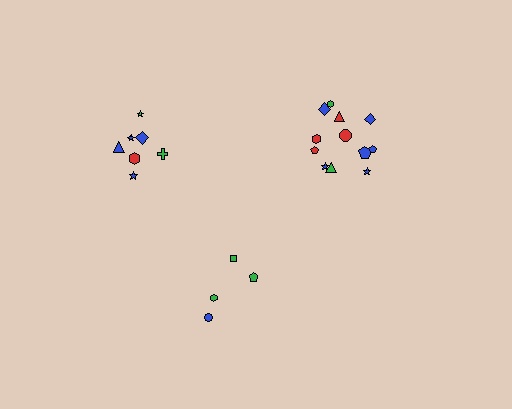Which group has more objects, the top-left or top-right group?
The top-right group.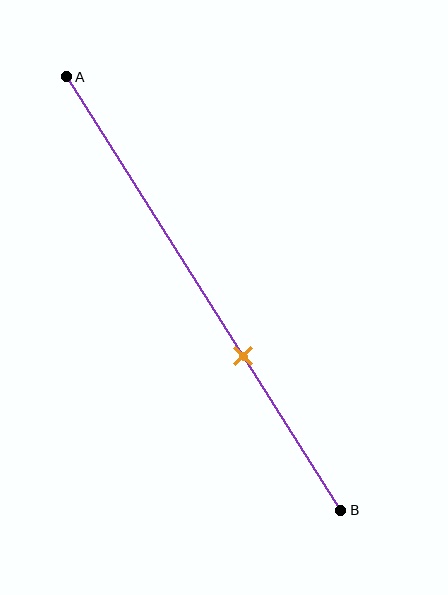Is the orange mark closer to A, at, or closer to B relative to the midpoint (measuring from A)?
The orange mark is closer to point B than the midpoint of segment AB.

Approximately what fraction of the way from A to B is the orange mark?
The orange mark is approximately 65% of the way from A to B.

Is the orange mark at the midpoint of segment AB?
No, the mark is at about 65% from A, not at the 50% midpoint.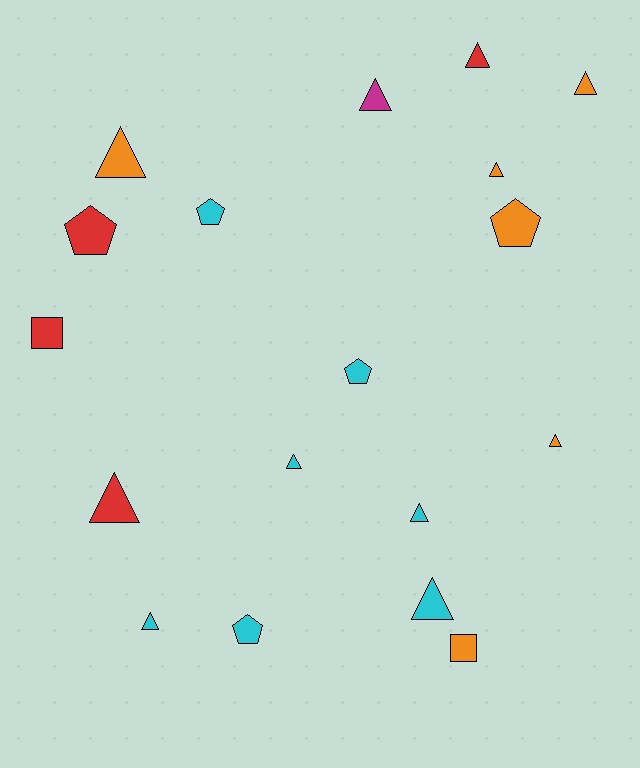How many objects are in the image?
There are 18 objects.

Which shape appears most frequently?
Triangle, with 11 objects.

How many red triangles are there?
There are 2 red triangles.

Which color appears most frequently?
Cyan, with 7 objects.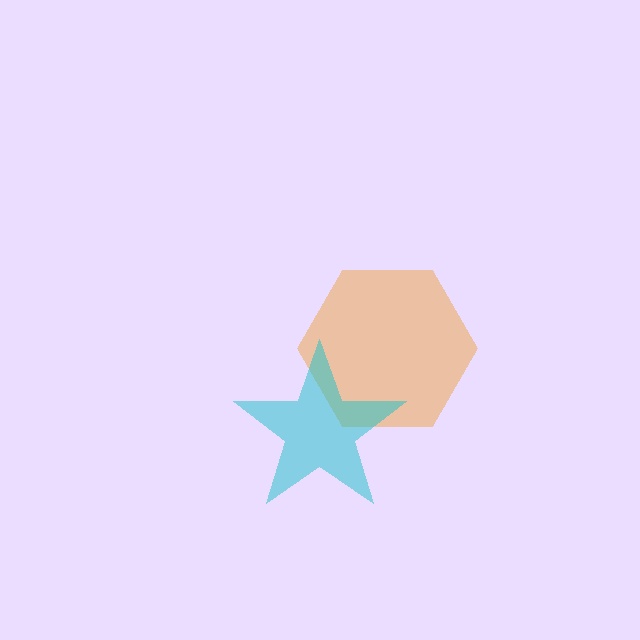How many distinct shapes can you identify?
There are 2 distinct shapes: an orange hexagon, a cyan star.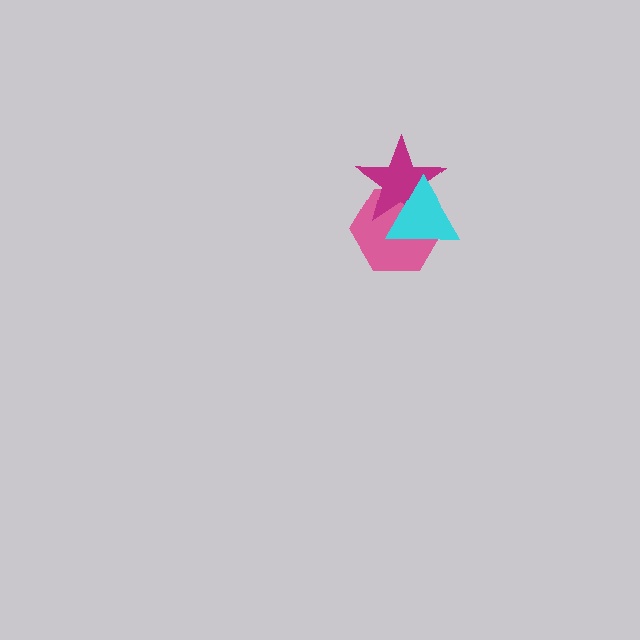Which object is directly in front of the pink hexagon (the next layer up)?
The magenta star is directly in front of the pink hexagon.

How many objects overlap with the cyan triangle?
2 objects overlap with the cyan triangle.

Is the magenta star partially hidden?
Yes, it is partially covered by another shape.